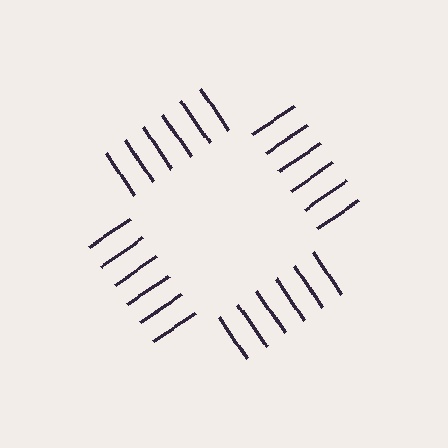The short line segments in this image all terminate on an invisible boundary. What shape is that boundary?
An illusory square — the line segments terminate on its edges but no continuous stroke is drawn.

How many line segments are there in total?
24 — 6 along each of the 4 edges.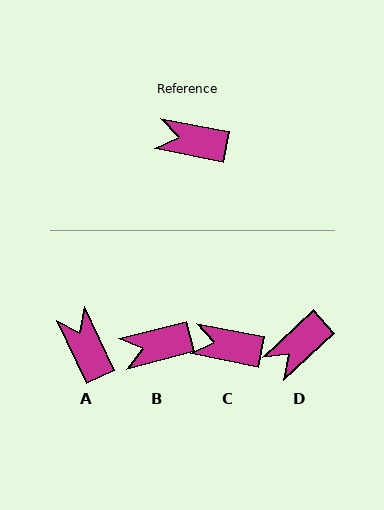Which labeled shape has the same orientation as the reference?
C.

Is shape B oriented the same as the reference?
No, it is off by about 26 degrees.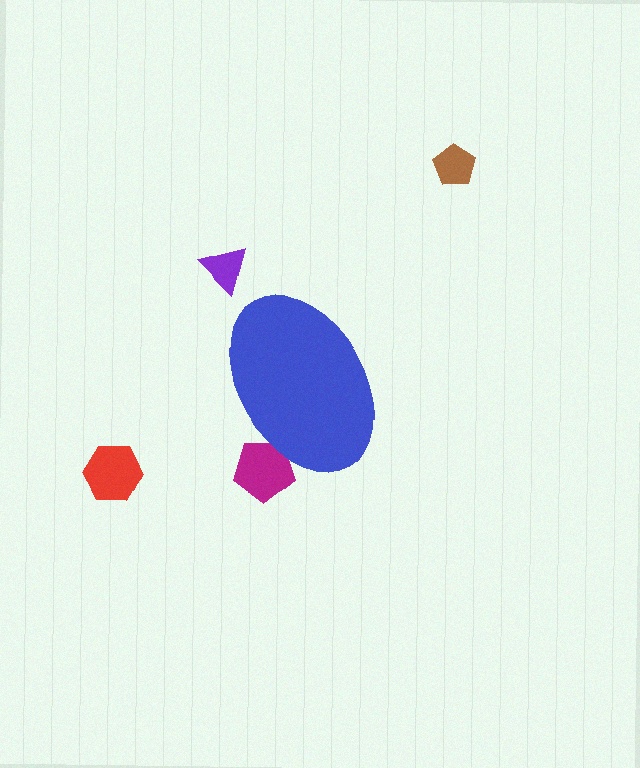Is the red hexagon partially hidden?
No, the red hexagon is fully visible.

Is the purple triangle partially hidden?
No, the purple triangle is fully visible.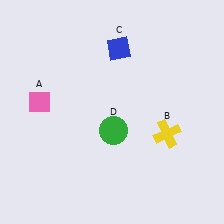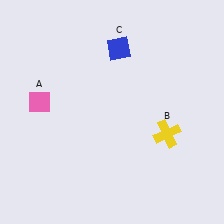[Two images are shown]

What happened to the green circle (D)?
The green circle (D) was removed in Image 2. It was in the bottom-right area of Image 1.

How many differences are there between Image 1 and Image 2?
There is 1 difference between the two images.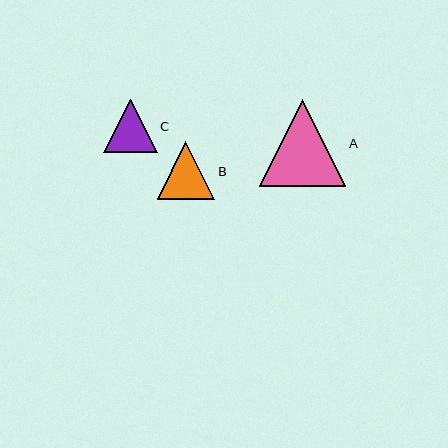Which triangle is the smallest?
Triangle C is the smallest with a size of approximately 53 pixels.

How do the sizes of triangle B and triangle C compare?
Triangle B and triangle C are approximately the same size.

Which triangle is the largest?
Triangle A is the largest with a size of approximately 87 pixels.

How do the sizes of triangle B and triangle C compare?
Triangle B and triangle C are approximately the same size.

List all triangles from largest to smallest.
From largest to smallest: A, B, C.